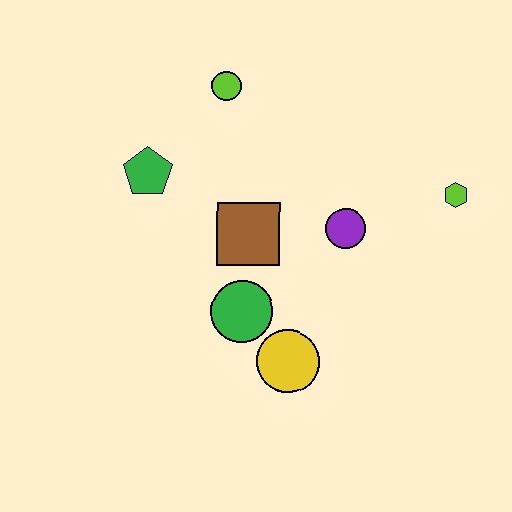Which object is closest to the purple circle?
The brown square is closest to the purple circle.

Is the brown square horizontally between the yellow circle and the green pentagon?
Yes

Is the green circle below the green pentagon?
Yes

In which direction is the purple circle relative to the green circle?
The purple circle is to the right of the green circle.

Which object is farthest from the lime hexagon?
The green pentagon is farthest from the lime hexagon.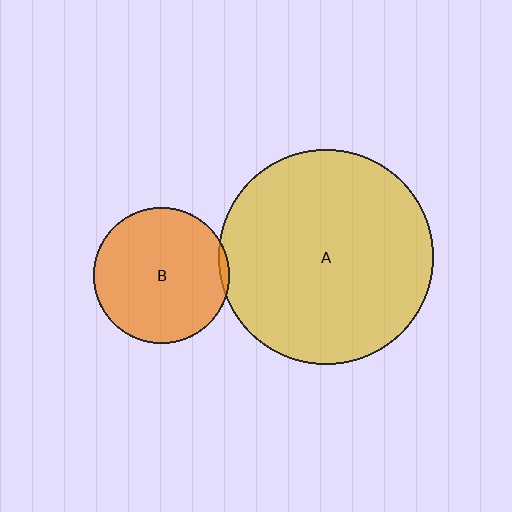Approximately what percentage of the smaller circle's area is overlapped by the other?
Approximately 5%.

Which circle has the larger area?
Circle A (yellow).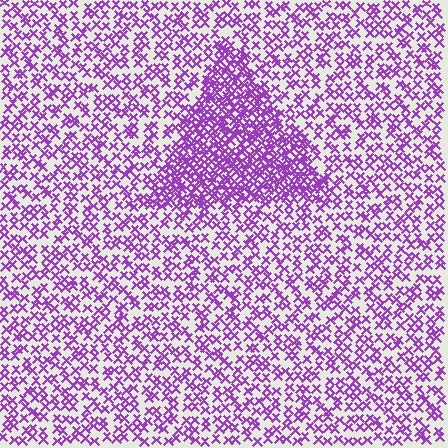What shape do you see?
I see a triangle.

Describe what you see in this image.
The image contains small purple elements arranged at two different densities. A triangle-shaped region is visible where the elements are more densely packed than the surrounding area.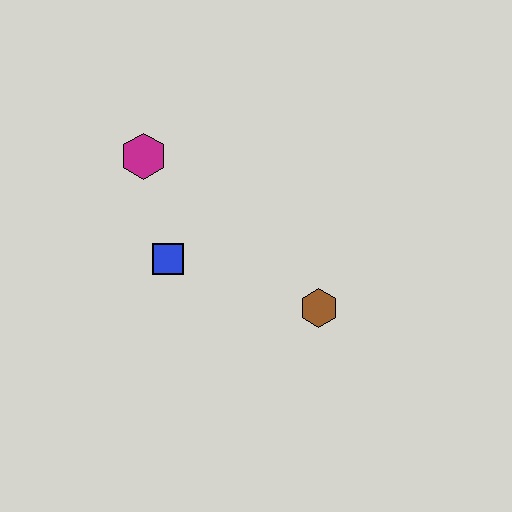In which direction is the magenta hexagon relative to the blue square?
The magenta hexagon is above the blue square.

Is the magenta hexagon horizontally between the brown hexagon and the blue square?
No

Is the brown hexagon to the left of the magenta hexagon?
No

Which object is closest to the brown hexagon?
The blue square is closest to the brown hexagon.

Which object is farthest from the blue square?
The brown hexagon is farthest from the blue square.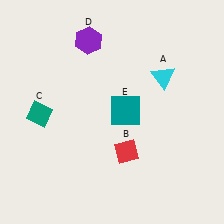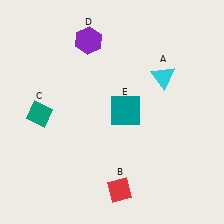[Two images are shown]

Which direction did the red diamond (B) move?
The red diamond (B) moved down.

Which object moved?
The red diamond (B) moved down.